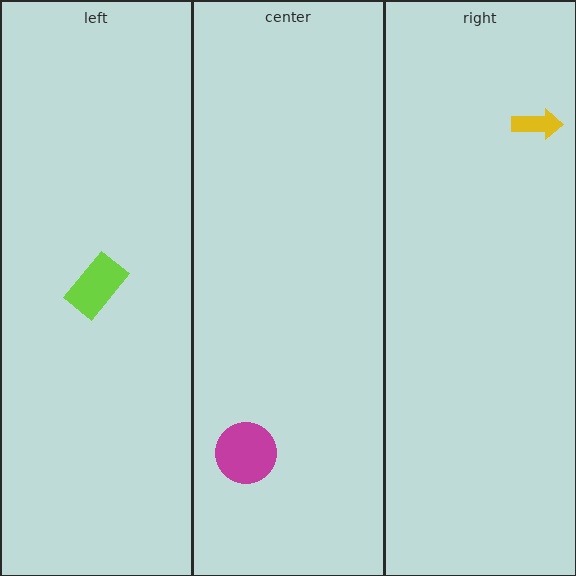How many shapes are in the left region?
1.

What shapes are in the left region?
The lime rectangle.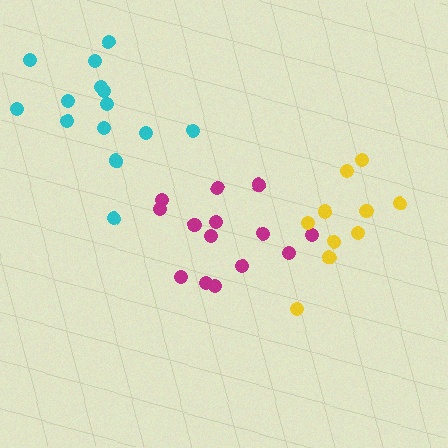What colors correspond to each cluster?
The clusters are colored: magenta, cyan, yellow.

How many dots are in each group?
Group 1: 14 dots, Group 2: 14 dots, Group 3: 10 dots (38 total).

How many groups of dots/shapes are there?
There are 3 groups.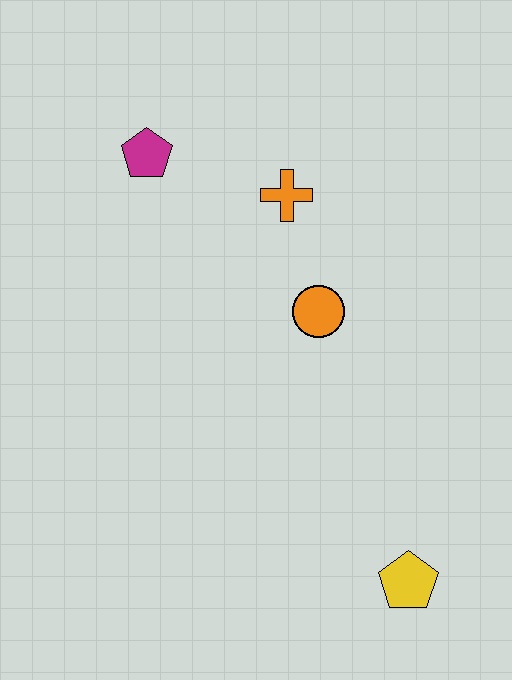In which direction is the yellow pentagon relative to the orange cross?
The yellow pentagon is below the orange cross.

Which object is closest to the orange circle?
The orange cross is closest to the orange circle.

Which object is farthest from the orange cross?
The yellow pentagon is farthest from the orange cross.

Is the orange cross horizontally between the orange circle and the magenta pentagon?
Yes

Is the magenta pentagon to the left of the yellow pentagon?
Yes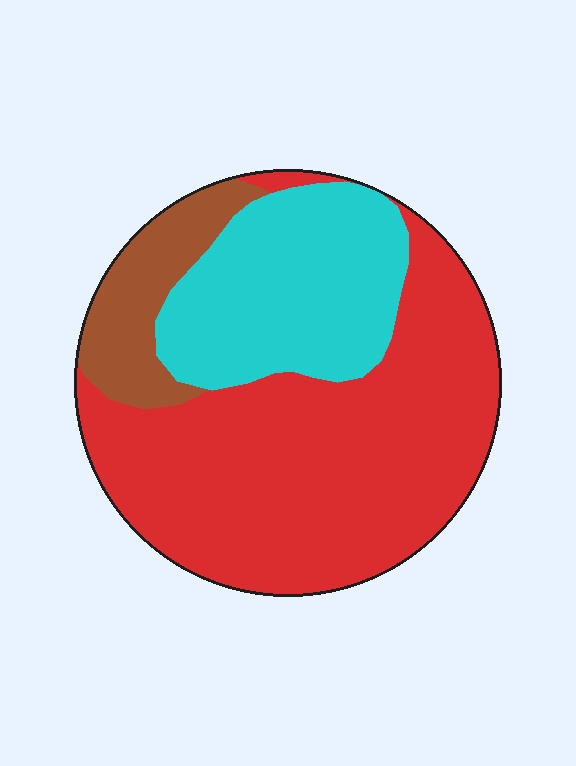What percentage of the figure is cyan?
Cyan takes up about one quarter (1/4) of the figure.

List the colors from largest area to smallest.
From largest to smallest: red, cyan, brown.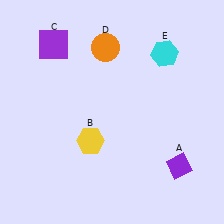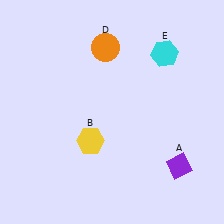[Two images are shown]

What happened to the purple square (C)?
The purple square (C) was removed in Image 2. It was in the top-left area of Image 1.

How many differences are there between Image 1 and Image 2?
There is 1 difference between the two images.